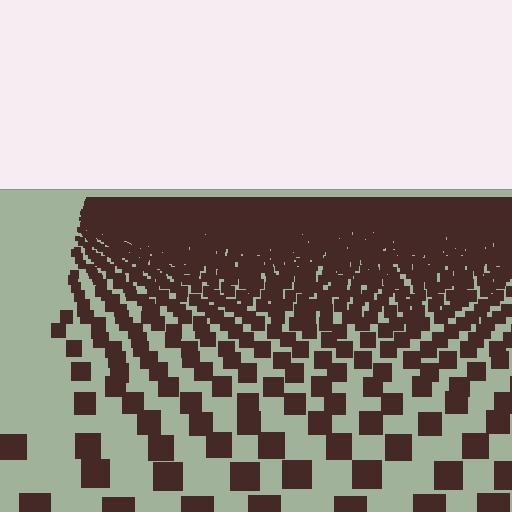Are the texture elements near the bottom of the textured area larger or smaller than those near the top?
Larger. Near the bottom, elements are closer to the viewer and appear at a bigger on-screen size.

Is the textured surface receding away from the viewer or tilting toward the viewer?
The surface is receding away from the viewer. Texture elements get smaller and denser toward the top.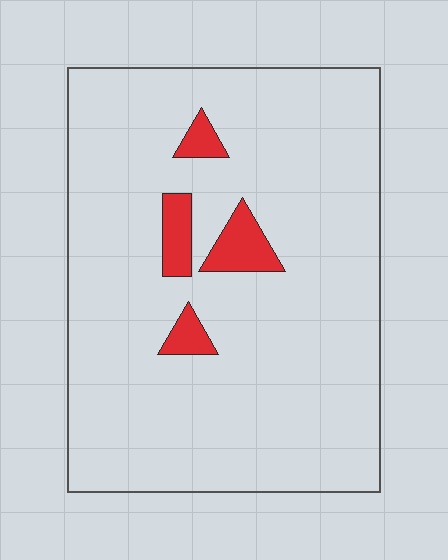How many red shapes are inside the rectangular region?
4.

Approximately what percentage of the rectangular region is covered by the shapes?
Approximately 5%.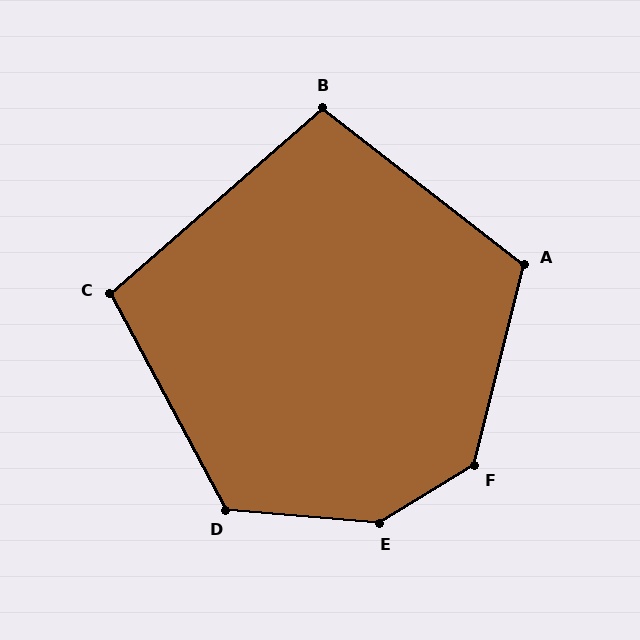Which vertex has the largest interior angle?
E, at approximately 143 degrees.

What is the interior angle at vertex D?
Approximately 123 degrees (obtuse).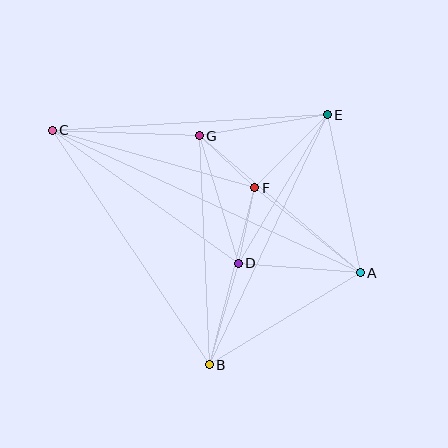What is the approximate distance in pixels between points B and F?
The distance between B and F is approximately 183 pixels.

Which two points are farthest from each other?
Points A and C are farthest from each other.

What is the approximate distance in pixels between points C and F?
The distance between C and F is approximately 211 pixels.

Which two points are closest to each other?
Points F and G are closest to each other.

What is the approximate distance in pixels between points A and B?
The distance between A and B is approximately 177 pixels.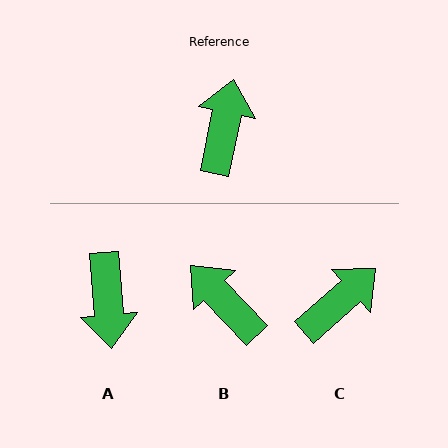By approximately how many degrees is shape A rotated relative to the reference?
Approximately 164 degrees clockwise.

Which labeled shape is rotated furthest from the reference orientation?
A, about 164 degrees away.